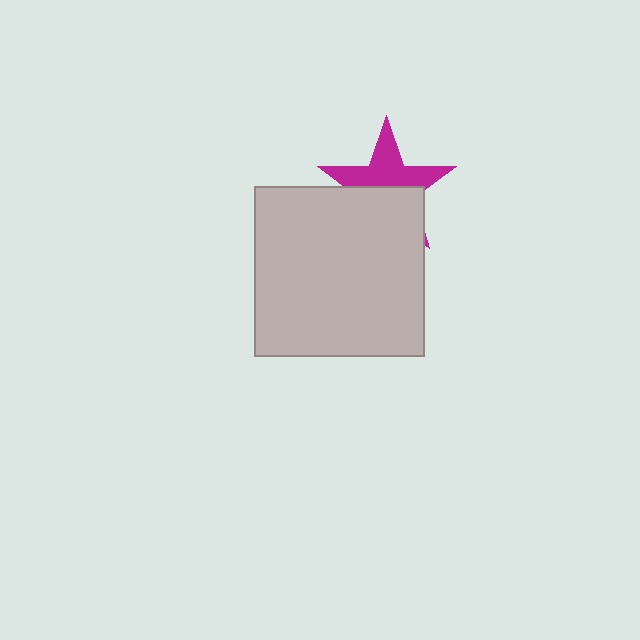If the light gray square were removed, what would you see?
You would see the complete magenta star.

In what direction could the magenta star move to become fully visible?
The magenta star could move up. That would shift it out from behind the light gray square entirely.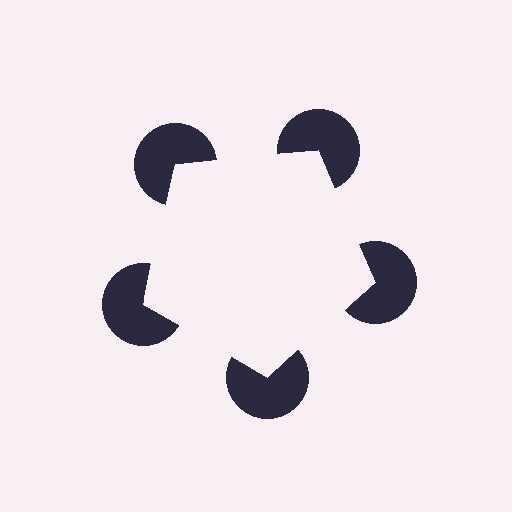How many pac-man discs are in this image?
There are 5 — one at each vertex of the illusory pentagon.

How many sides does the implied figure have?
5 sides.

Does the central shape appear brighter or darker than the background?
It typically appears slightly brighter than the background, even though no actual brightness change is drawn.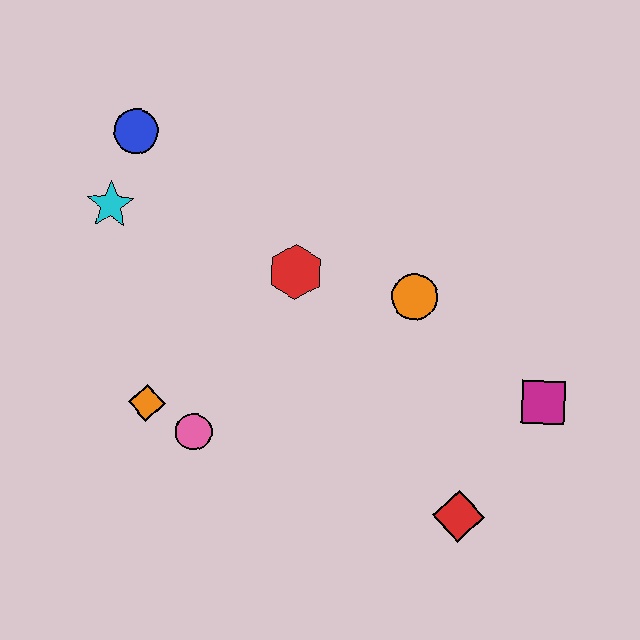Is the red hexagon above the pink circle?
Yes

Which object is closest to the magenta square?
The red diamond is closest to the magenta square.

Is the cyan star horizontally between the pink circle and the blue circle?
No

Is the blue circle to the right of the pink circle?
No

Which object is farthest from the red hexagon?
The red diamond is farthest from the red hexagon.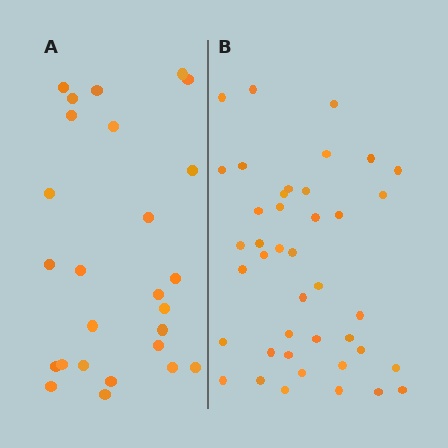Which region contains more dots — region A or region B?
Region B (the right region) has more dots.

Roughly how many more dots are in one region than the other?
Region B has approximately 15 more dots than region A.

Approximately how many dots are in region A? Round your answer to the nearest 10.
About 30 dots. (The exact count is 26, which rounds to 30.)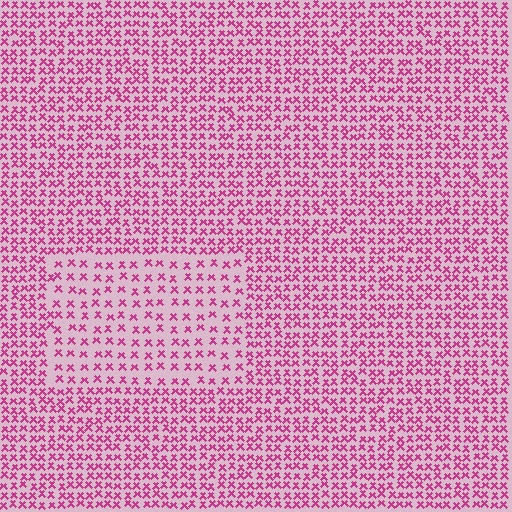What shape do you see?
I see a rectangle.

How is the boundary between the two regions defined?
The boundary is defined by a change in element density (approximately 1.9x ratio). All elements are the same color, size, and shape.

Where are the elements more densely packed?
The elements are more densely packed outside the rectangle boundary.